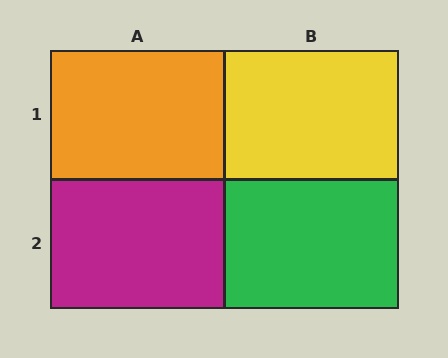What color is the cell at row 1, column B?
Yellow.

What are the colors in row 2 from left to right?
Magenta, green.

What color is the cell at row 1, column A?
Orange.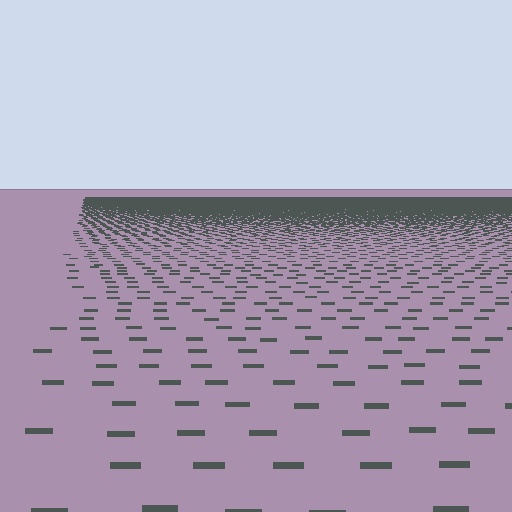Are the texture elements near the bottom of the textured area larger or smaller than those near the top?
Larger. Near the bottom, elements are closer to the viewer and appear at a bigger on-screen size.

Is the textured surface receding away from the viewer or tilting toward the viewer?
The surface is receding away from the viewer. Texture elements get smaller and denser toward the top.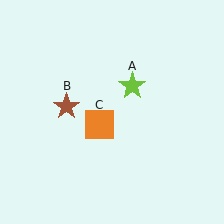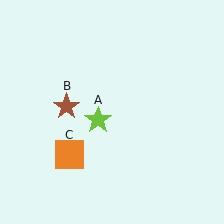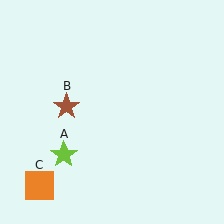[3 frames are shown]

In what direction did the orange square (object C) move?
The orange square (object C) moved down and to the left.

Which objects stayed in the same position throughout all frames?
Brown star (object B) remained stationary.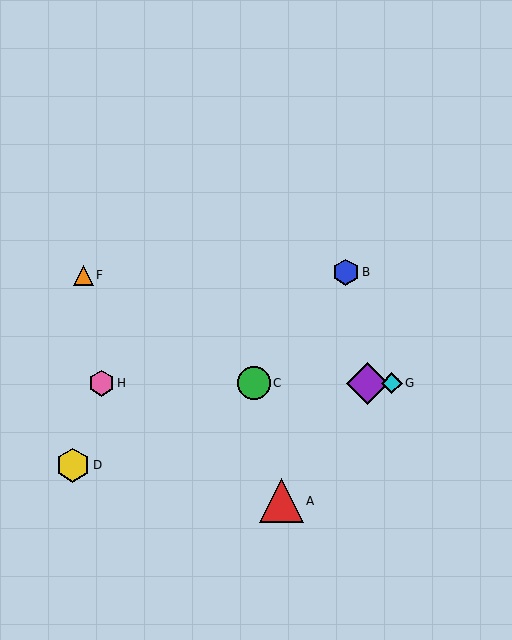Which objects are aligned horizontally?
Objects C, E, G, H are aligned horizontally.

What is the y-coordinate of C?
Object C is at y≈383.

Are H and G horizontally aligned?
Yes, both are at y≈383.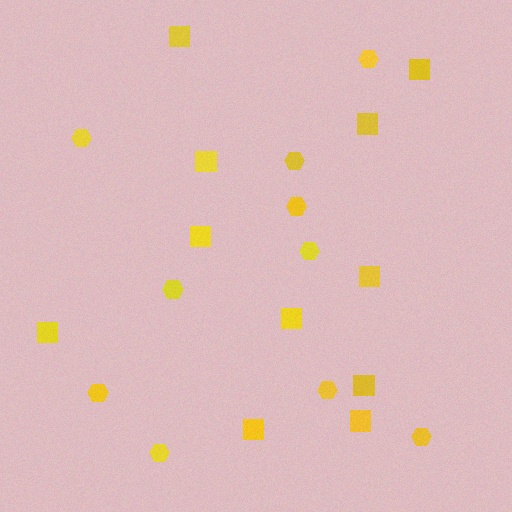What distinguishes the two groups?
There are 2 groups: one group of hexagons (10) and one group of squares (11).